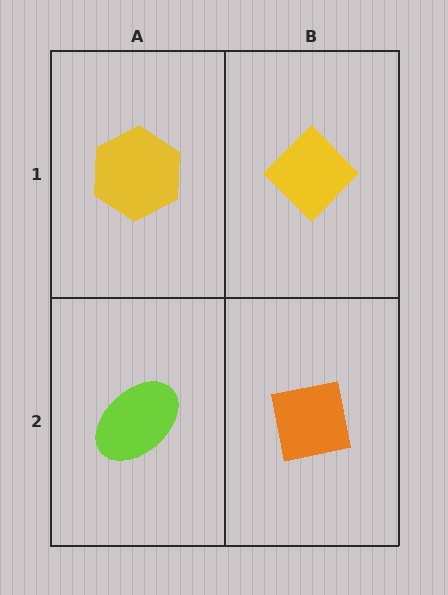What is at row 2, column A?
A lime ellipse.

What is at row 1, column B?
A yellow diamond.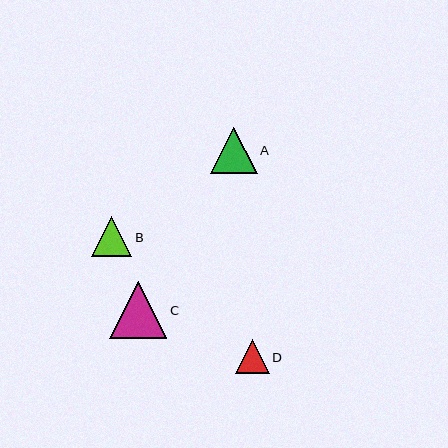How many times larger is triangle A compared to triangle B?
Triangle A is approximately 1.1 times the size of triangle B.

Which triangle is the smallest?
Triangle D is the smallest with a size of approximately 34 pixels.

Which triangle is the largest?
Triangle C is the largest with a size of approximately 57 pixels.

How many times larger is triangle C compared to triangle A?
Triangle C is approximately 1.2 times the size of triangle A.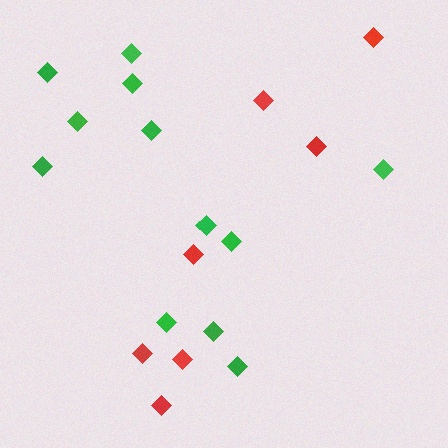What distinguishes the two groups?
There are 2 groups: one group of red diamonds (7) and one group of green diamonds (12).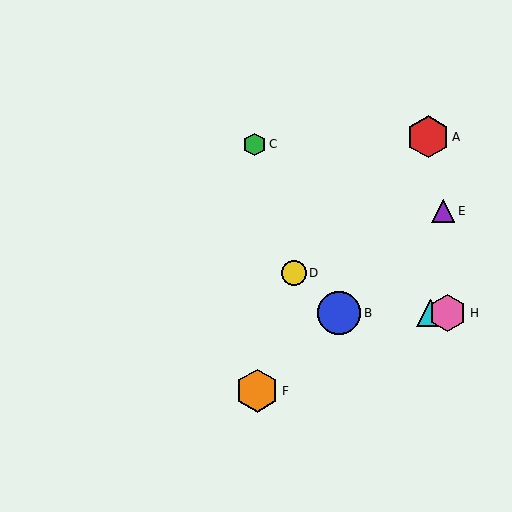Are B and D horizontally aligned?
No, B is at y≈313 and D is at y≈273.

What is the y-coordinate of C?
Object C is at y≈144.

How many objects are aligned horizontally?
3 objects (B, G, H) are aligned horizontally.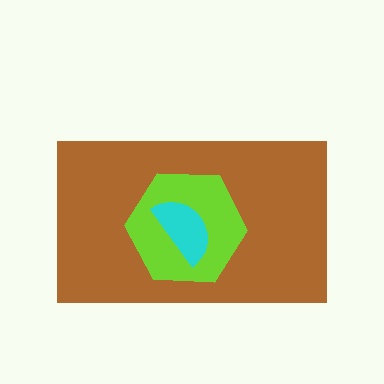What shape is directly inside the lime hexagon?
The cyan semicircle.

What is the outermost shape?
The brown rectangle.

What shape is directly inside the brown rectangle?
The lime hexagon.